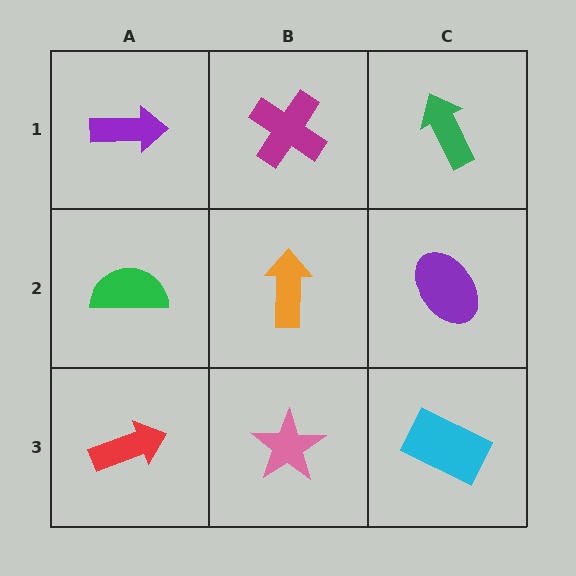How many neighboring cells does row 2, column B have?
4.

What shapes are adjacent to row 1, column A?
A green semicircle (row 2, column A), a magenta cross (row 1, column B).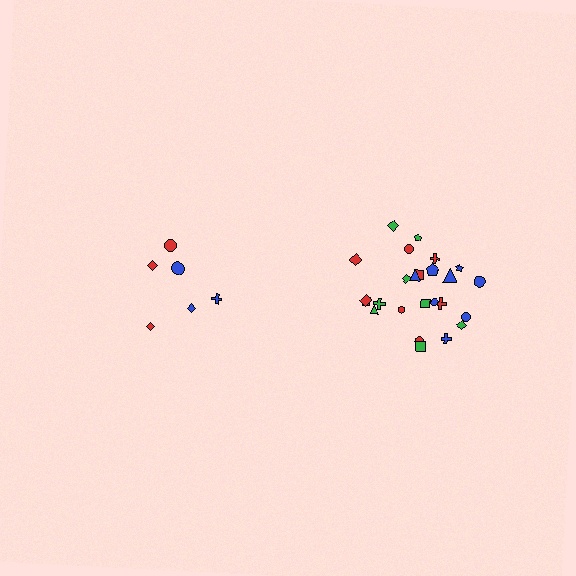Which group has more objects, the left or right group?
The right group.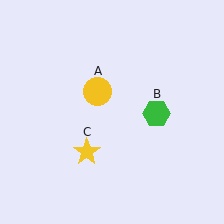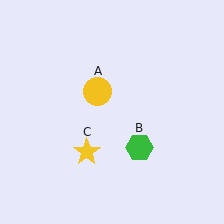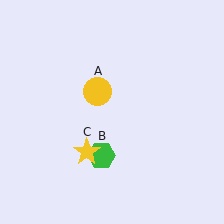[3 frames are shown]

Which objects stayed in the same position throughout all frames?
Yellow circle (object A) and yellow star (object C) remained stationary.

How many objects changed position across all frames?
1 object changed position: green hexagon (object B).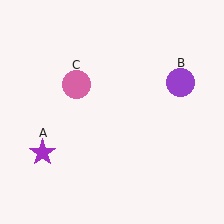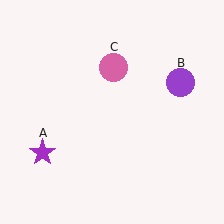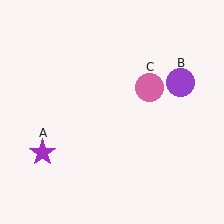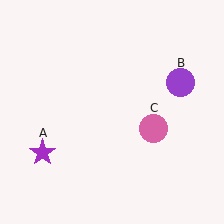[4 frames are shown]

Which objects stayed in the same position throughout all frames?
Purple star (object A) and purple circle (object B) remained stationary.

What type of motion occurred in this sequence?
The pink circle (object C) rotated clockwise around the center of the scene.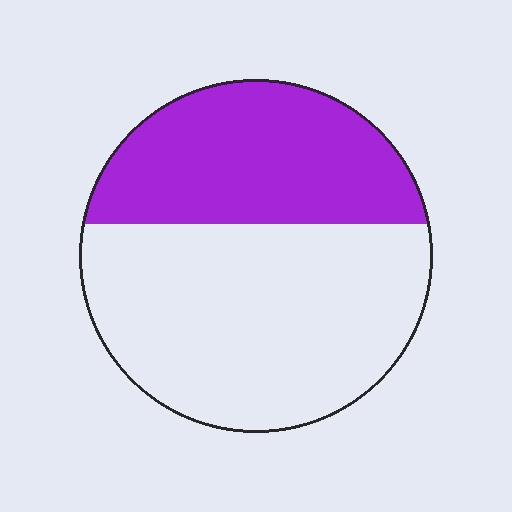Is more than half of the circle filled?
No.